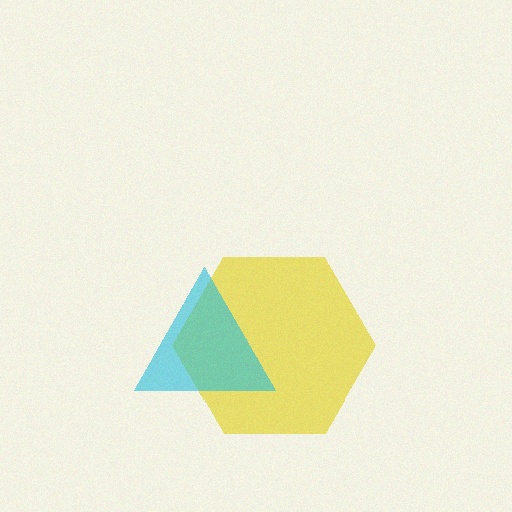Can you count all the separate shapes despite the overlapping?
Yes, there are 2 separate shapes.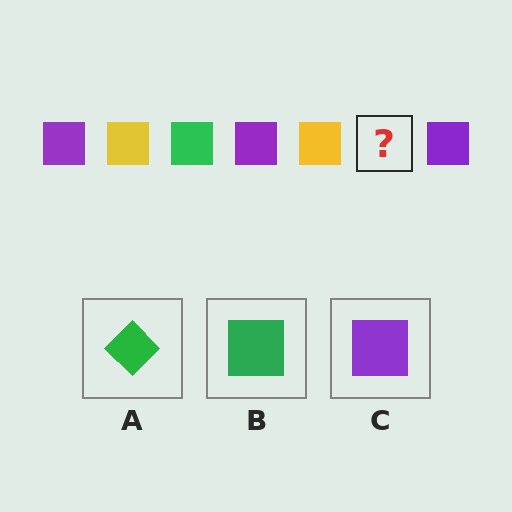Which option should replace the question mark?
Option B.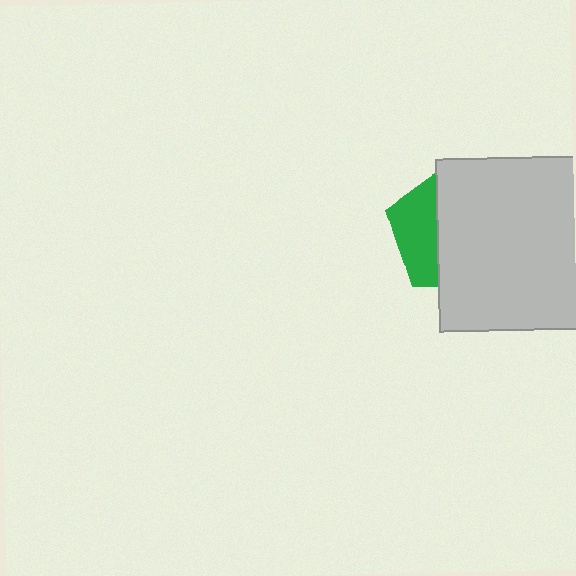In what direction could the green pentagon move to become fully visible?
The green pentagon could move left. That would shift it out from behind the light gray square entirely.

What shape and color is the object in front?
The object in front is a light gray square.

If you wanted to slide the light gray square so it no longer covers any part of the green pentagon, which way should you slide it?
Slide it right — that is the most direct way to separate the two shapes.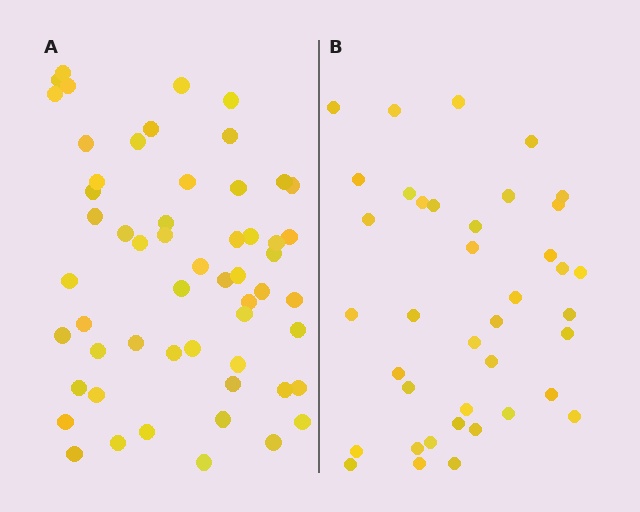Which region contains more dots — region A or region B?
Region A (the left region) has more dots.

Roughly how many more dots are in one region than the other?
Region A has approximately 15 more dots than region B.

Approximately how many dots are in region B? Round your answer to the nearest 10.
About 40 dots. (The exact count is 39, which rounds to 40.)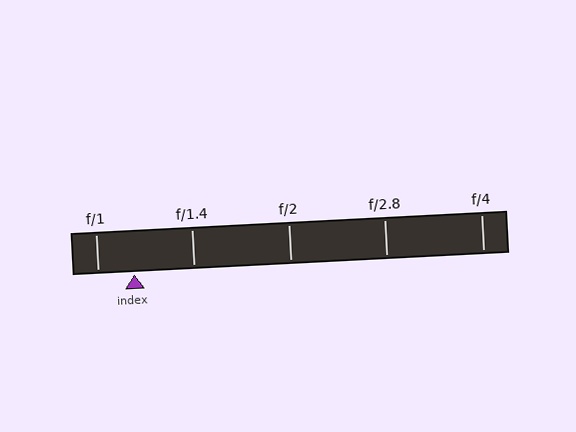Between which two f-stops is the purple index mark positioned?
The index mark is between f/1 and f/1.4.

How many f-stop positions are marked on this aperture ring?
There are 5 f-stop positions marked.